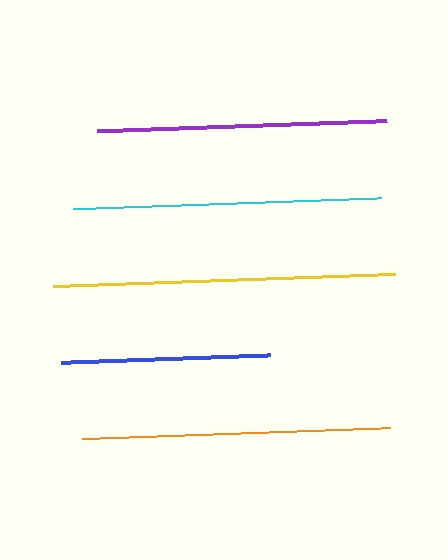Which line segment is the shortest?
The blue line is the shortest at approximately 209 pixels.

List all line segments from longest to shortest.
From longest to shortest: yellow, orange, cyan, purple, blue.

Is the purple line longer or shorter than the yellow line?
The yellow line is longer than the purple line.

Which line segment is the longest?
The yellow line is the longest at approximately 342 pixels.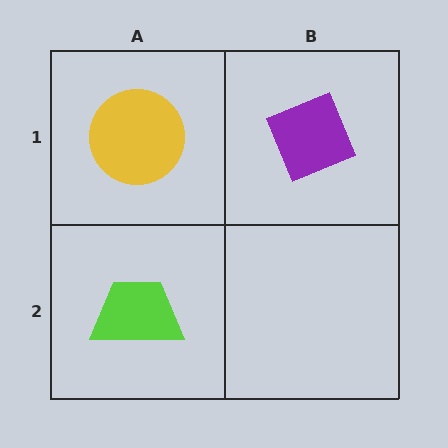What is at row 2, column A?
A lime trapezoid.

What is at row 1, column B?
A purple diamond.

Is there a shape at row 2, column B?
No, that cell is empty.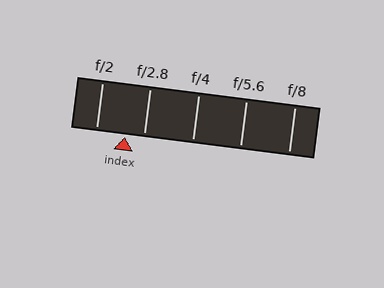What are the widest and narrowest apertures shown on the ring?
The widest aperture shown is f/2 and the narrowest is f/8.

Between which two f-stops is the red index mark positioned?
The index mark is between f/2 and f/2.8.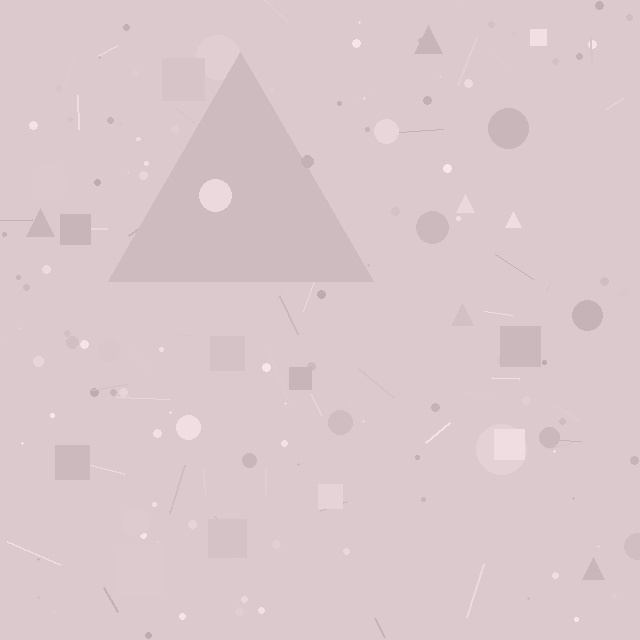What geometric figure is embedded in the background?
A triangle is embedded in the background.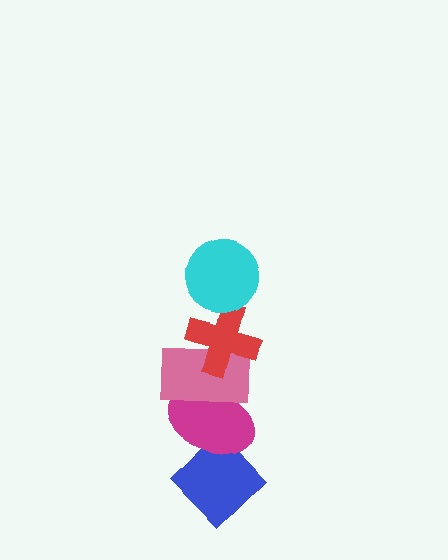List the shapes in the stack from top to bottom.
From top to bottom: the cyan circle, the red cross, the pink rectangle, the magenta ellipse, the blue diamond.